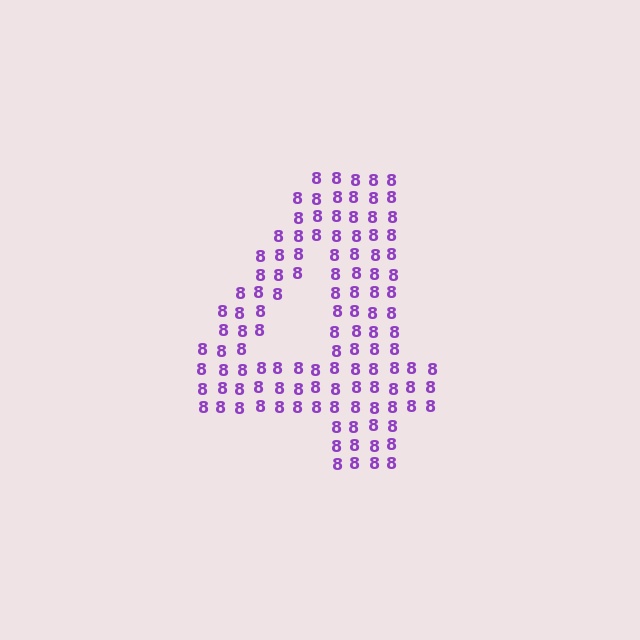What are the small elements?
The small elements are digit 8's.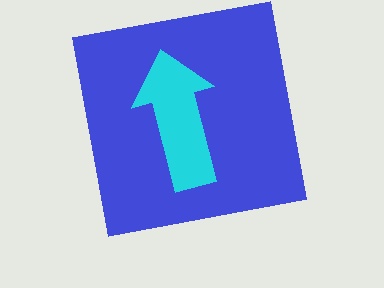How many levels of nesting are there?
2.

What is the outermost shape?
The blue square.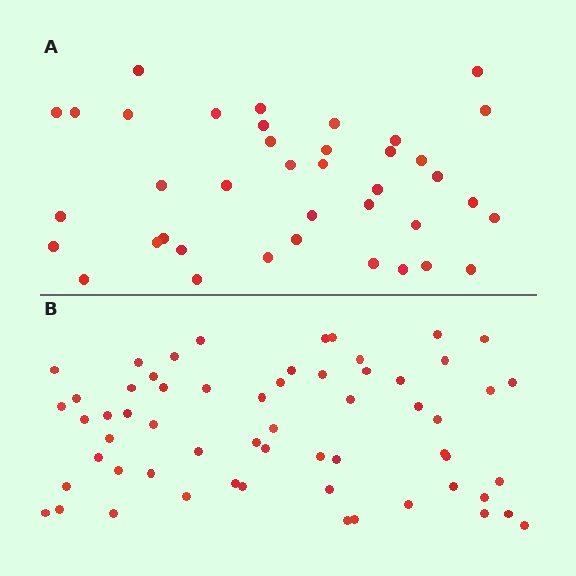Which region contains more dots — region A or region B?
Region B (the bottom region) has more dots.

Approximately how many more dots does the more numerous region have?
Region B has approximately 20 more dots than region A.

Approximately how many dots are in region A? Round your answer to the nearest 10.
About 40 dots. (The exact count is 39, which rounds to 40.)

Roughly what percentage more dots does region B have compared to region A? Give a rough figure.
About 55% more.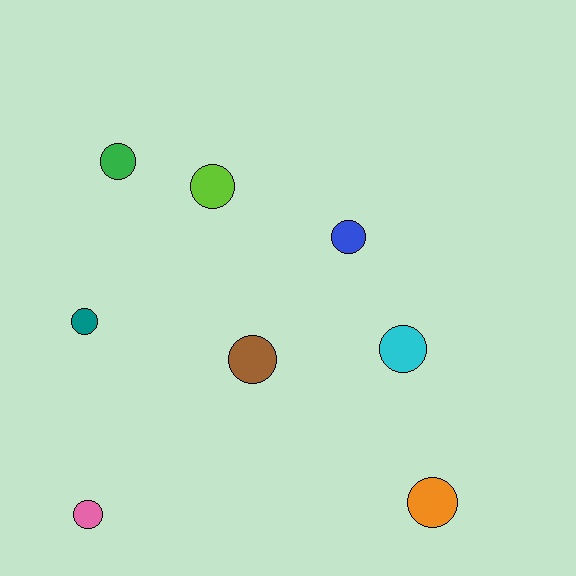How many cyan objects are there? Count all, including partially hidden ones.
There is 1 cyan object.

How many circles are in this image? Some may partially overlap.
There are 8 circles.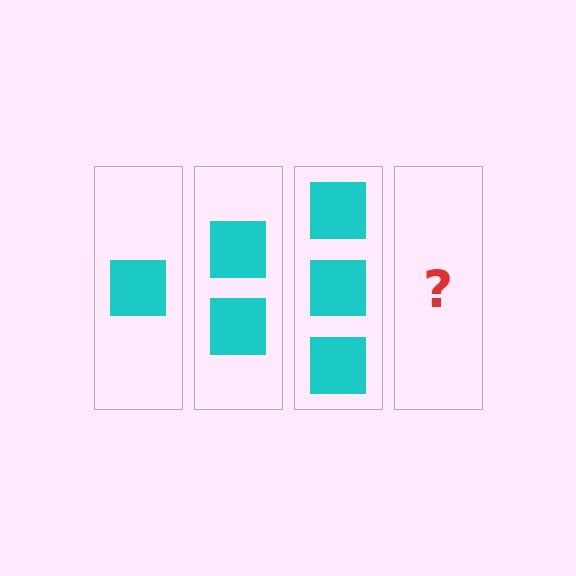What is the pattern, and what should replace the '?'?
The pattern is that each step adds one more square. The '?' should be 4 squares.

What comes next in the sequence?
The next element should be 4 squares.